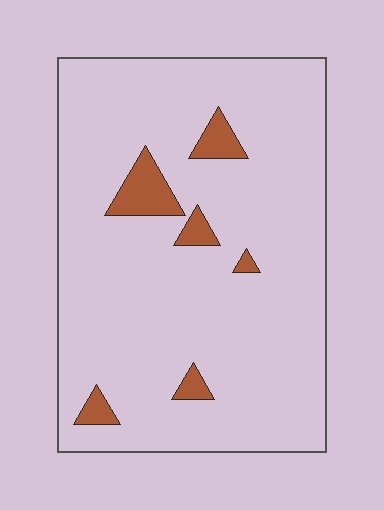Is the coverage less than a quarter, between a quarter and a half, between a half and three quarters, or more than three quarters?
Less than a quarter.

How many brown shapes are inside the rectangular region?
6.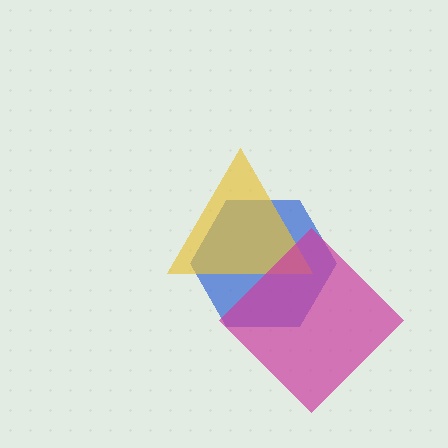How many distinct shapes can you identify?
There are 3 distinct shapes: a blue hexagon, a yellow triangle, a magenta diamond.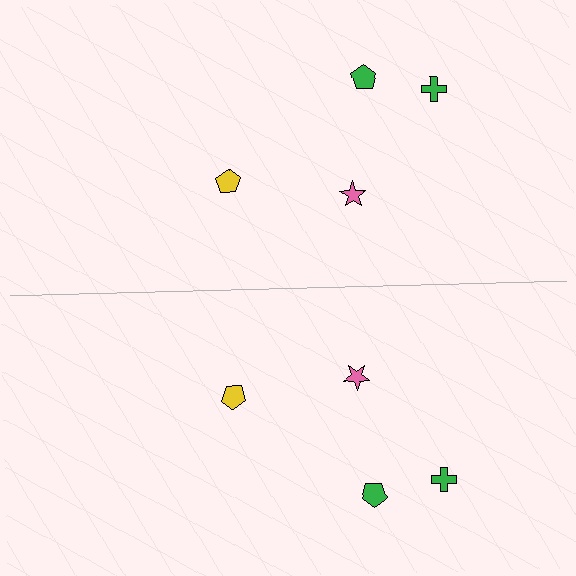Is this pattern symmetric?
Yes, this pattern has bilateral (reflection) symmetry.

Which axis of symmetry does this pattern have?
The pattern has a horizontal axis of symmetry running through the center of the image.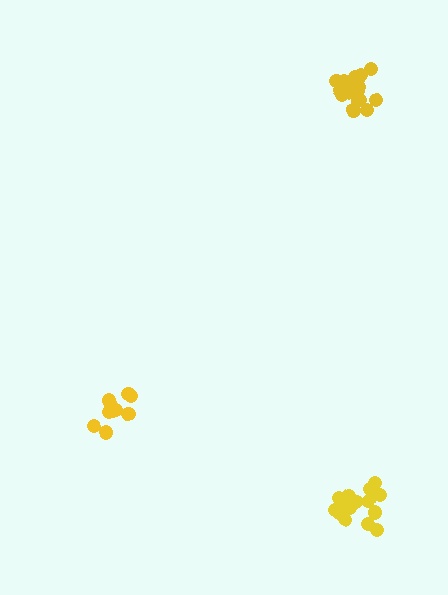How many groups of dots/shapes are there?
There are 3 groups.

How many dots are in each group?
Group 1: 17 dots, Group 2: 17 dots, Group 3: 11 dots (45 total).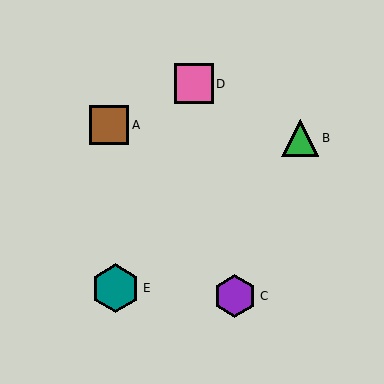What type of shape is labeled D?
Shape D is a pink square.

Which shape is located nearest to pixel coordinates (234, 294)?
The purple hexagon (labeled C) at (235, 296) is nearest to that location.